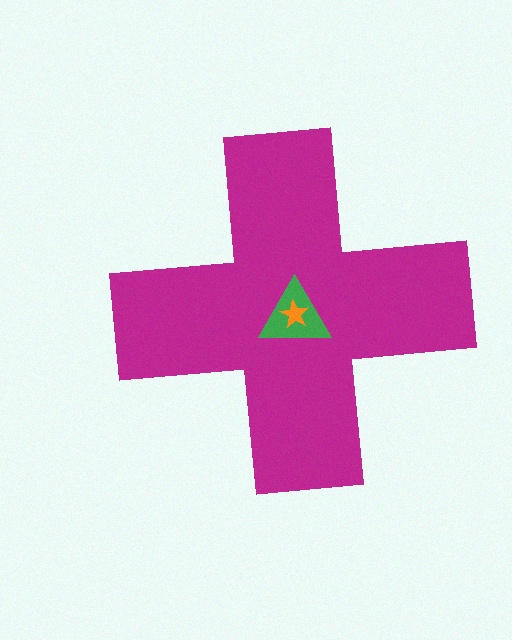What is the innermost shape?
The orange star.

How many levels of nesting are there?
3.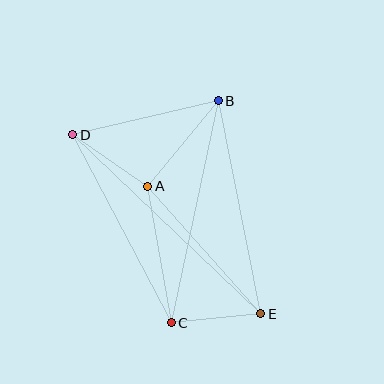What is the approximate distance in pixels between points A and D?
The distance between A and D is approximately 91 pixels.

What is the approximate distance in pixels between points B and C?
The distance between B and C is approximately 227 pixels.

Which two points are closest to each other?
Points C and E are closest to each other.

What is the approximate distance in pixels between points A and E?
The distance between A and E is approximately 171 pixels.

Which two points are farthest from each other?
Points D and E are farthest from each other.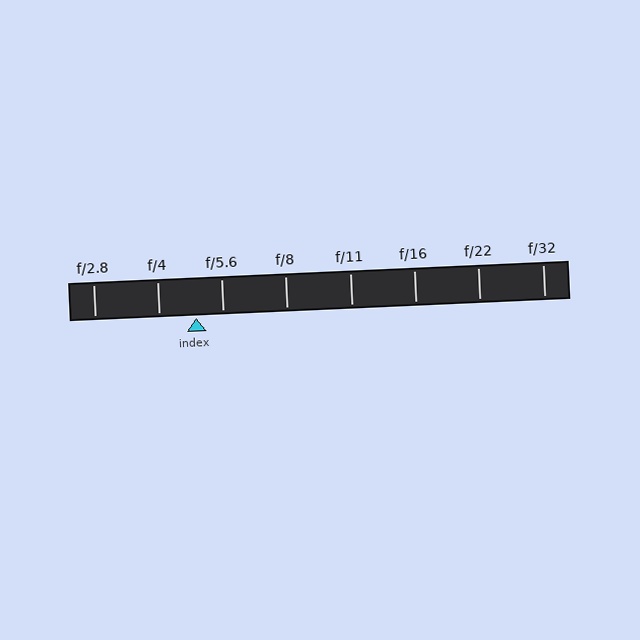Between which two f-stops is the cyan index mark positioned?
The index mark is between f/4 and f/5.6.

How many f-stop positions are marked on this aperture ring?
There are 8 f-stop positions marked.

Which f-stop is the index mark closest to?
The index mark is closest to f/5.6.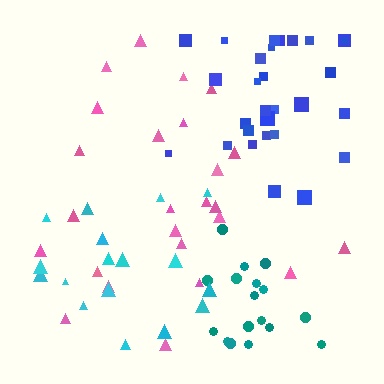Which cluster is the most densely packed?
Teal.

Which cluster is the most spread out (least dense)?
Cyan.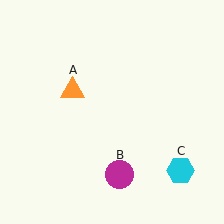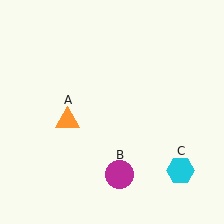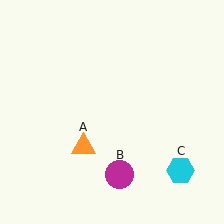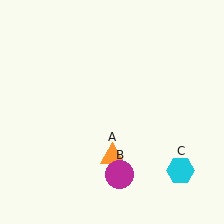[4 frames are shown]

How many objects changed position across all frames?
1 object changed position: orange triangle (object A).